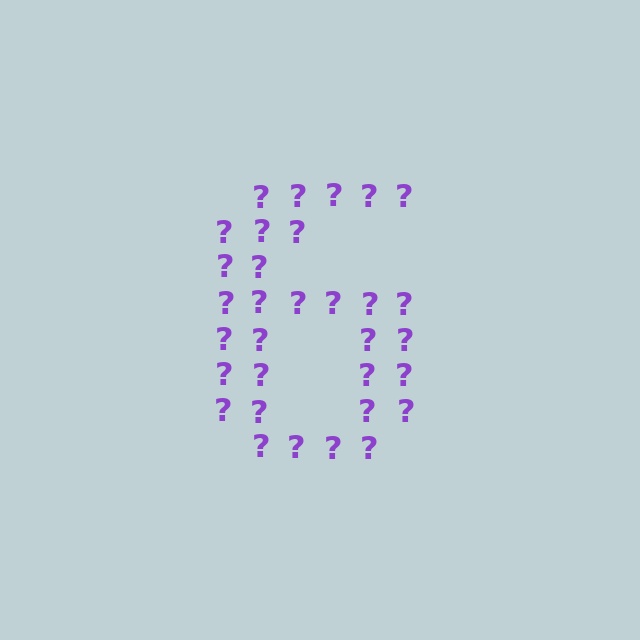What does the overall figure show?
The overall figure shows the digit 6.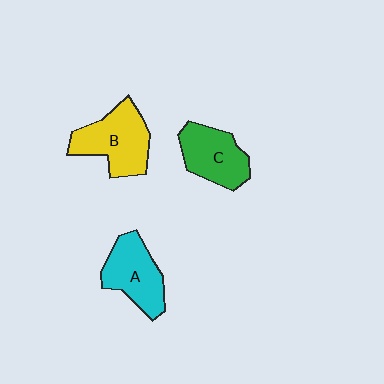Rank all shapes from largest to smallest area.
From largest to smallest: B (yellow), A (cyan), C (green).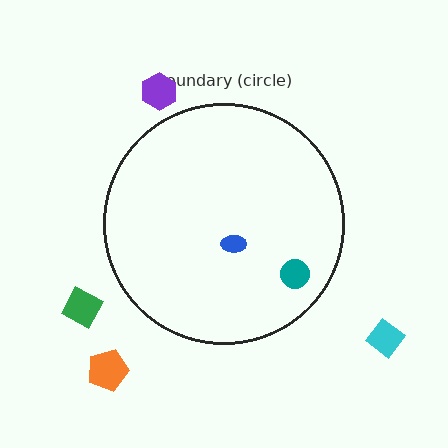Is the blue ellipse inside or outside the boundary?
Inside.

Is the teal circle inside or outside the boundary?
Inside.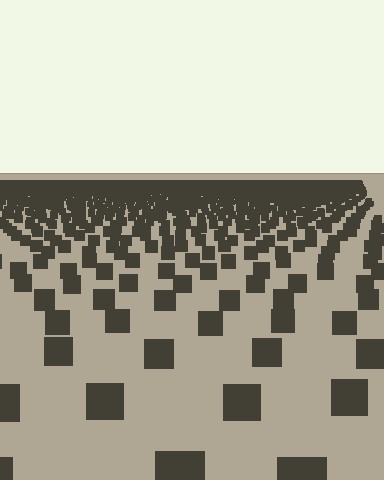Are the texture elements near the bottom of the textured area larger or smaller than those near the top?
Larger. Near the bottom, elements are closer to the viewer and appear at a bigger on-screen size.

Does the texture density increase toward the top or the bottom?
Density increases toward the top.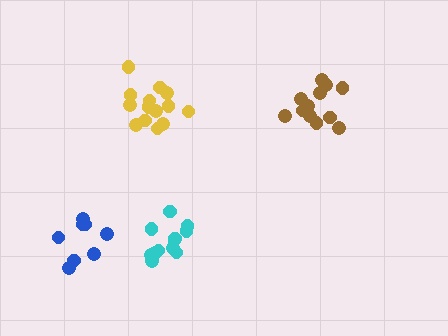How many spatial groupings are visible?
There are 4 spatial groupings.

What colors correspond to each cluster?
The clusters are colored: brown, yellow, blue, cyan.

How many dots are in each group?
Group 1: 13 dots, Group 2: 14 dots, Group 3: 8 dots, Group 4: 12 dots (47 total).